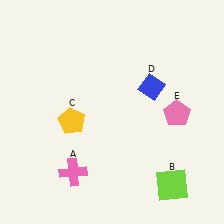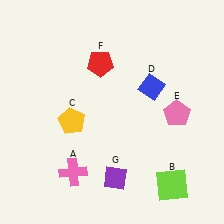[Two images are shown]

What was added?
A red pentagon (F), a purple diamond (G) were added in Image 2.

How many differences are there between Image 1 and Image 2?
There are 2 differences between the two images.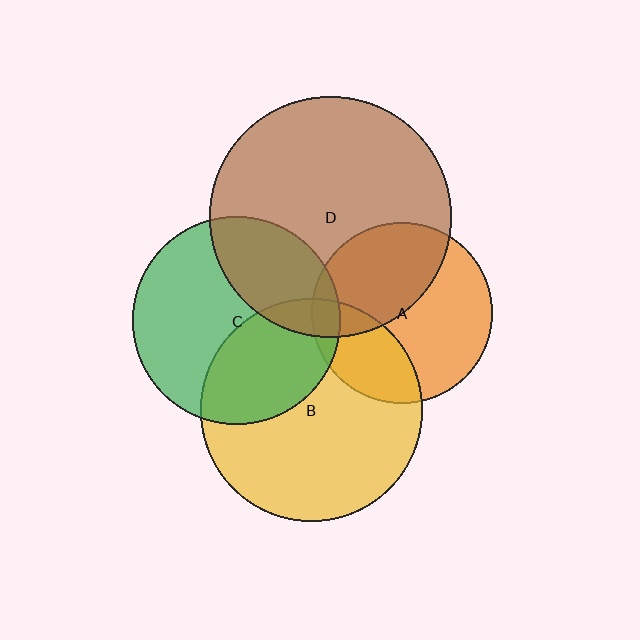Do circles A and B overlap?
Yes.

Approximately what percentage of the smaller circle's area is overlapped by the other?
Approximately 30%.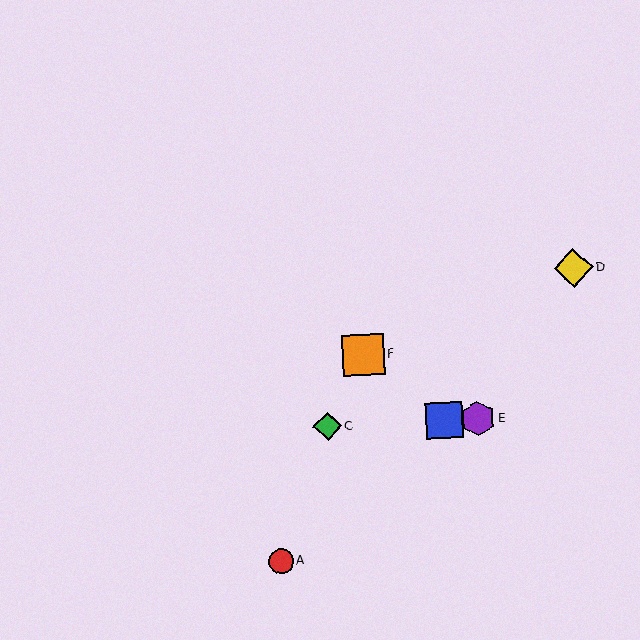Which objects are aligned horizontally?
Objects B, C, E are aligned horizontally.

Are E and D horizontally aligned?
No, E is at y≈419 and D is at y≈268.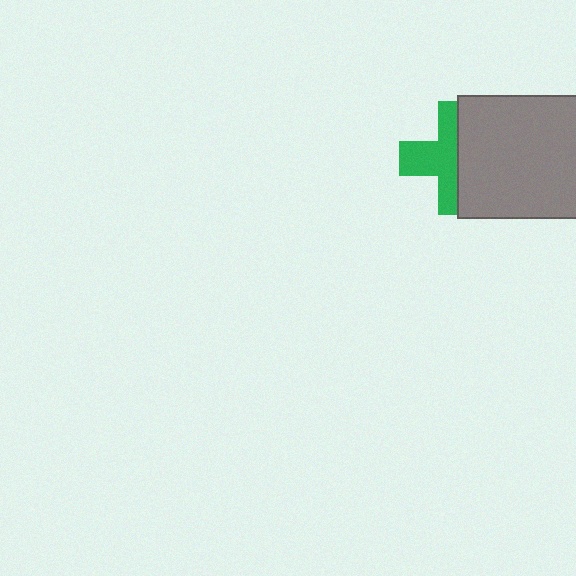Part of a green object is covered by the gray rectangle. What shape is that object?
It is a cross.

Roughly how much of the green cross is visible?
About half of it is visible (roughly 53%).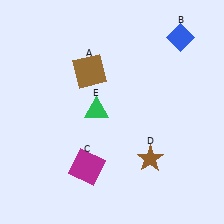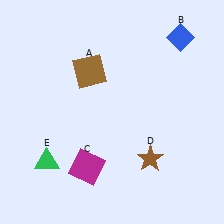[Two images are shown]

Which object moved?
The green triangle (E) moved down.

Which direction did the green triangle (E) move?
The green triangle (E) moved down.